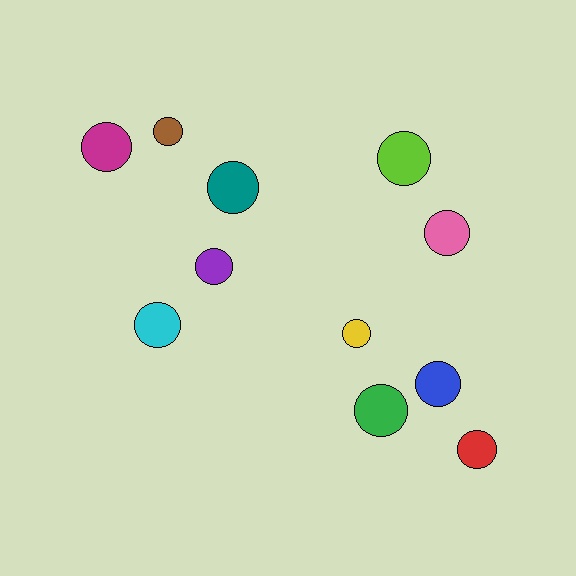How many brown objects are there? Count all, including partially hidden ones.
There is 1 brown object.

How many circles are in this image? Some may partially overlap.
There are 11 circles.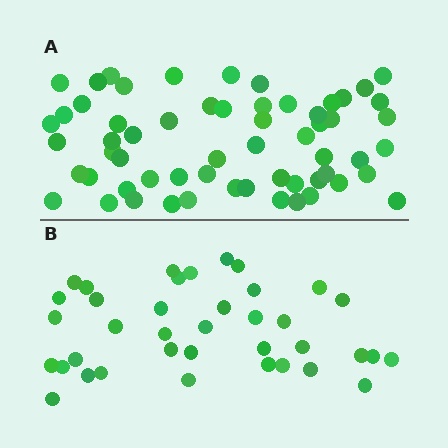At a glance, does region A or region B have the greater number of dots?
Region A (the top region) has more dots.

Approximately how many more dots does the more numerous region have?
Region A has approximately 20 more dots than region B.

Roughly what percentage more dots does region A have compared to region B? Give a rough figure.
About 60% more.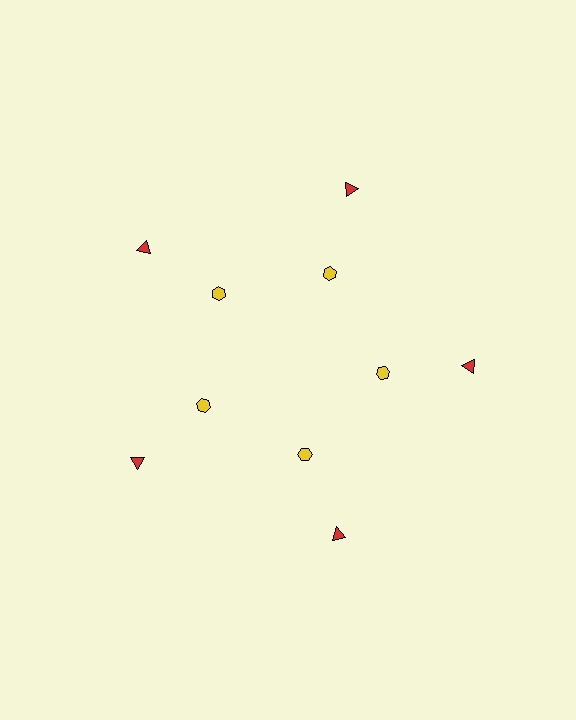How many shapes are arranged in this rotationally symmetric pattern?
There are 10 shapes, arranged in 5 groups of 2.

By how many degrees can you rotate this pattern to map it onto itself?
The pattern maps onto itself every 72 degrees of rotation.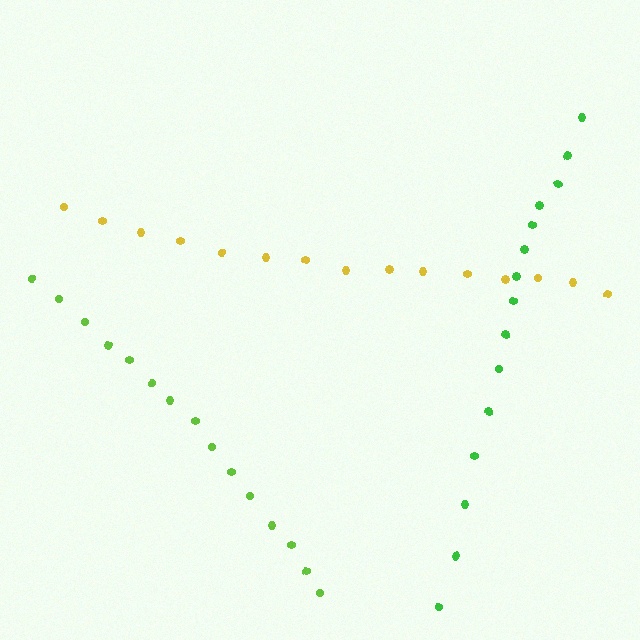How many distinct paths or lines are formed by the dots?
There are 3 distinct paths.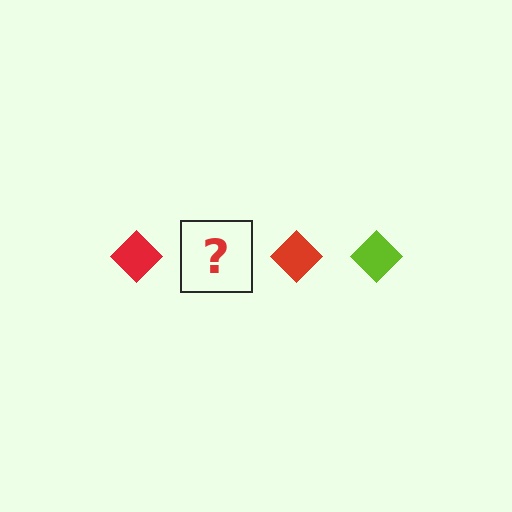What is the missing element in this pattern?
The missing element is a lime diamond.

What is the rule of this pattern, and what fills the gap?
The rule is that the pattern cycles through red, lime diamonds. The gap should be filled with a lime diamond.